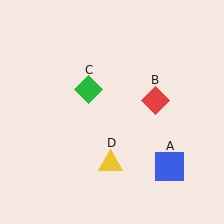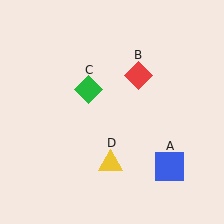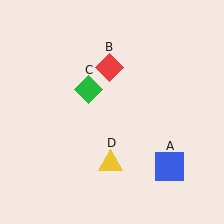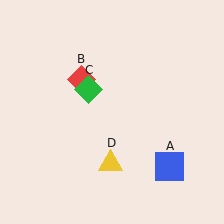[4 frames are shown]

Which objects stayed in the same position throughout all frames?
Blue square (object A) and green diamond (object C) and yellow triangle (object D) remained stationary.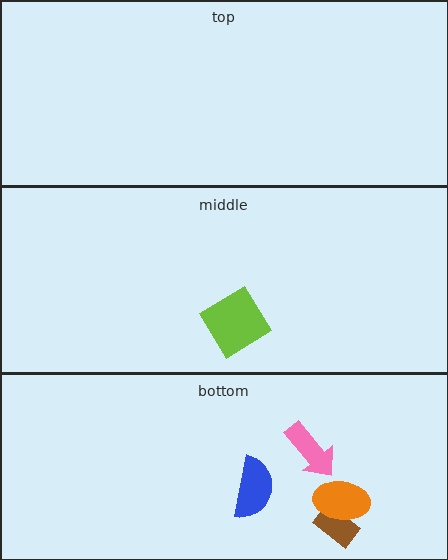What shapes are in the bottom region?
The brown rectangle, the blue semicircle, the orange ellipse, the pink arrow.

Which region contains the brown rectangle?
The bottom region.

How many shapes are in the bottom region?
4.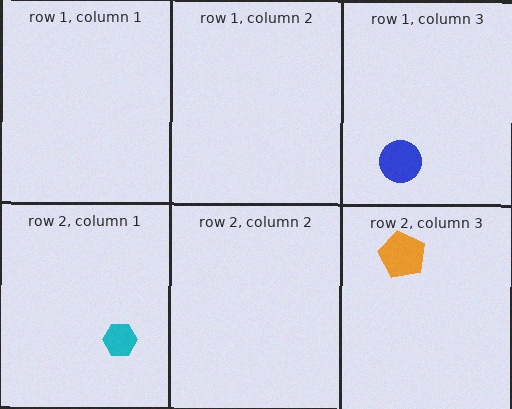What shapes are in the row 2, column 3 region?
The orange pentagon.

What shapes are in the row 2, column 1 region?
The cyan hexagon.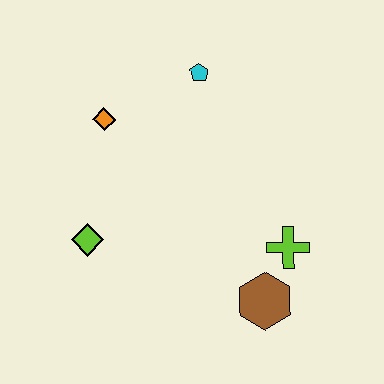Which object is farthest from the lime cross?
The orange diamond is farthest from the lime cross.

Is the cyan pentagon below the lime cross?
No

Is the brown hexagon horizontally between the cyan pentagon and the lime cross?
Yes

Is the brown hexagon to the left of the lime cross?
Yes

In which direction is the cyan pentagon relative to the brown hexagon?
The cyan pentagon is above the brown hexagon.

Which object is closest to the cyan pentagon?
The orange diamond is closest to the cyan pentagon.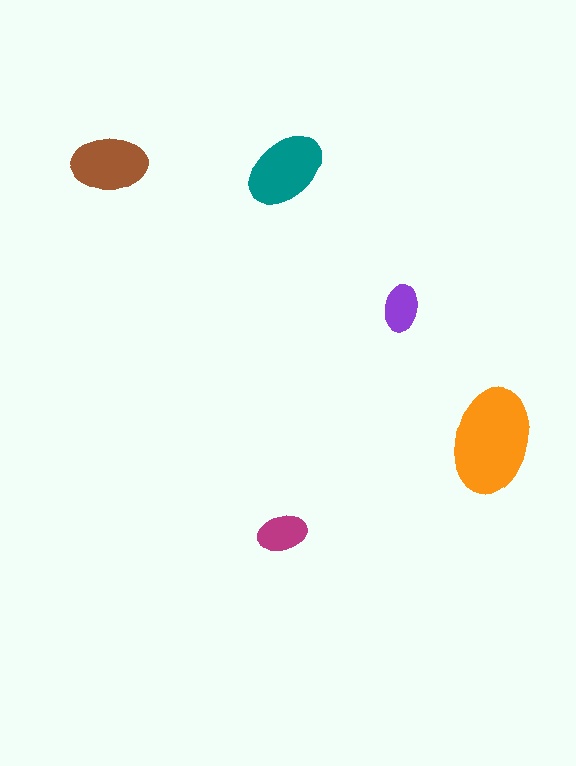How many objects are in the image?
There are 5 objects in the image.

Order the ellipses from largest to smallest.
the orange one, the teal one, the brown one, the magenta one, the purple one.